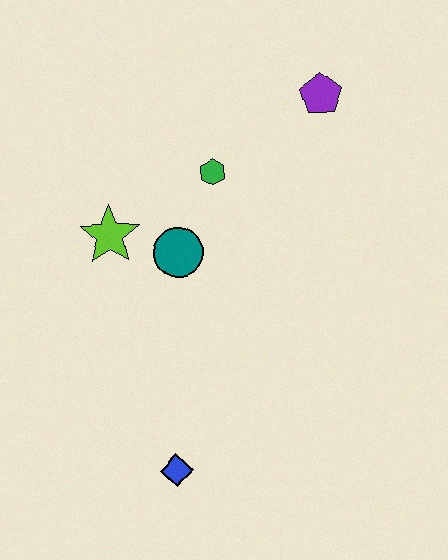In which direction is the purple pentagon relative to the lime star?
The purple pentagon is to the right of the lime star.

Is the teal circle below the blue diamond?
No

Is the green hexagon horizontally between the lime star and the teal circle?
No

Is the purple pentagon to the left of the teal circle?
No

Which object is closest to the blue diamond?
The teal circle is closest to the blue diamond.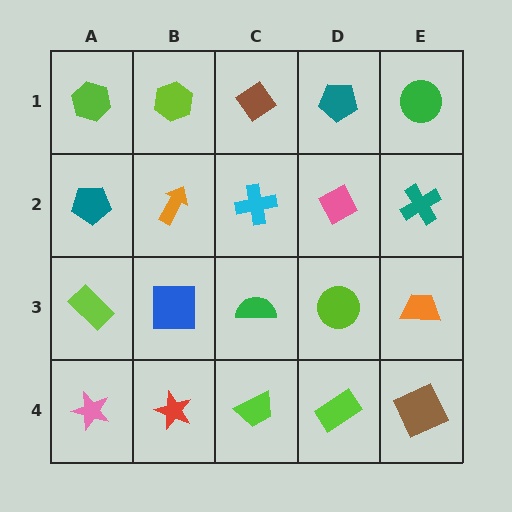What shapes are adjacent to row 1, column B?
An orange arrow (row 2, column B), a lime hexagon (row 1, column A), a brown diamond (row 1, column C).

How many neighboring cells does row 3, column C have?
4.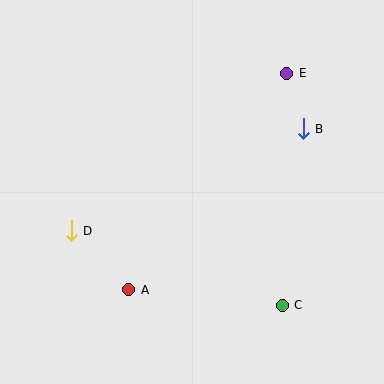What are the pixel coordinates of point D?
Point D is at (71, 231).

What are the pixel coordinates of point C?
Point C is at (282, 305).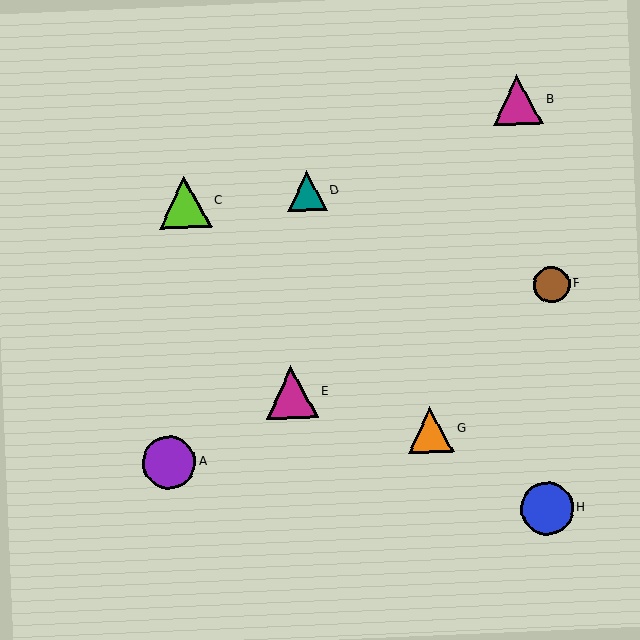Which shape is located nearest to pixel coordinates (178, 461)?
The purple circle (labeled A) at (169, 462) is nearest to that location.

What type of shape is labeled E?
Shape E is a magenta triangle.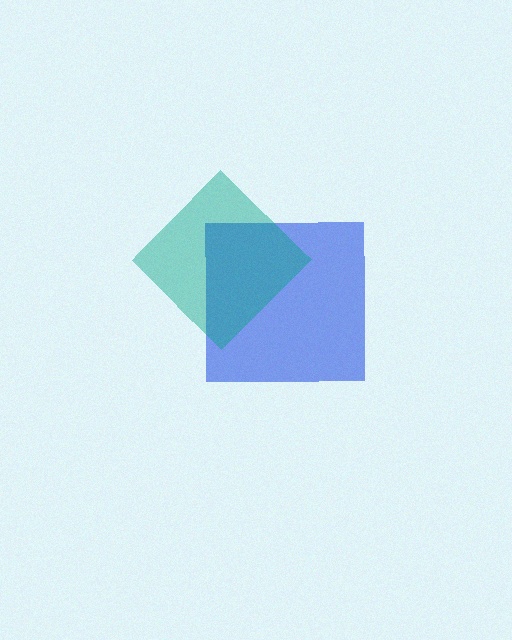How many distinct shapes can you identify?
There are 2 distinct shapes: a blue square, a teal diamond.